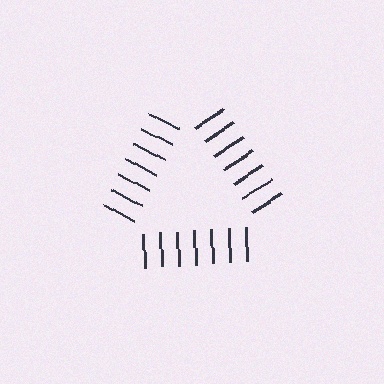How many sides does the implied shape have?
3 sides — the line-ends trace a triangle.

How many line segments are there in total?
21 — 7 along each of the 3 edges.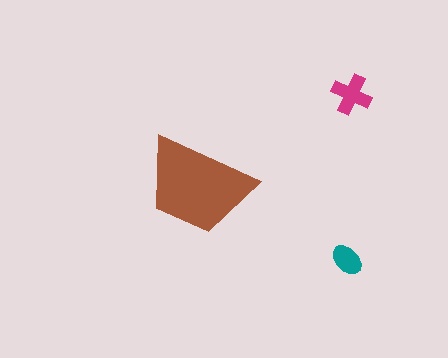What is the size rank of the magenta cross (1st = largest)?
2nd.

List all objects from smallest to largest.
The teal ellipse, the magenta cross, the brown trapezoid.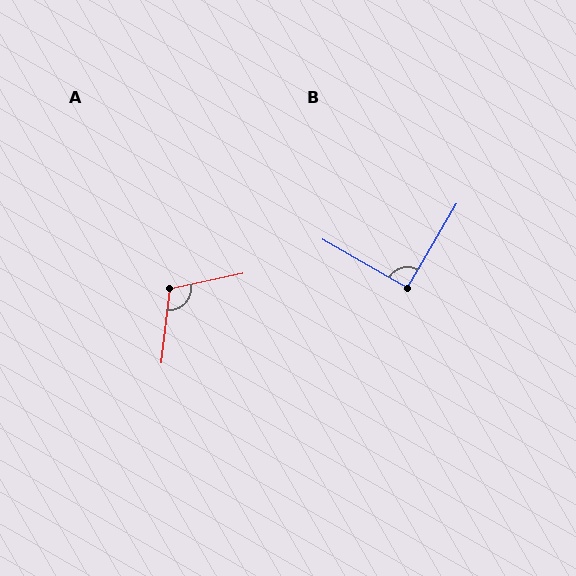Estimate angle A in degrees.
Approximately 109 degrees.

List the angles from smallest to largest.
B (91°), A (109°).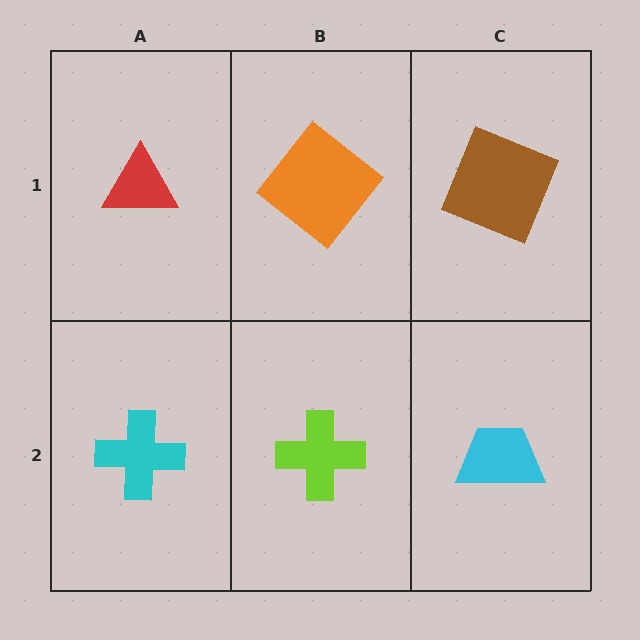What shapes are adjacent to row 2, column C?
A brown square (row 1, column C), a lime cross (row 2, column B).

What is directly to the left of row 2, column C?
A lime cross.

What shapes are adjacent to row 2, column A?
A red triangle (row 1, column A), a lime cross (row 2, column B).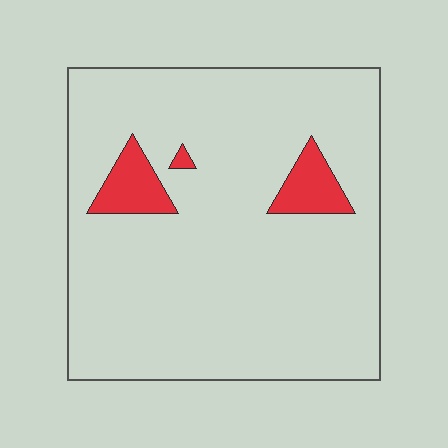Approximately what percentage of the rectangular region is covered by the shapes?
Approximately 10%.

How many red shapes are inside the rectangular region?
3.